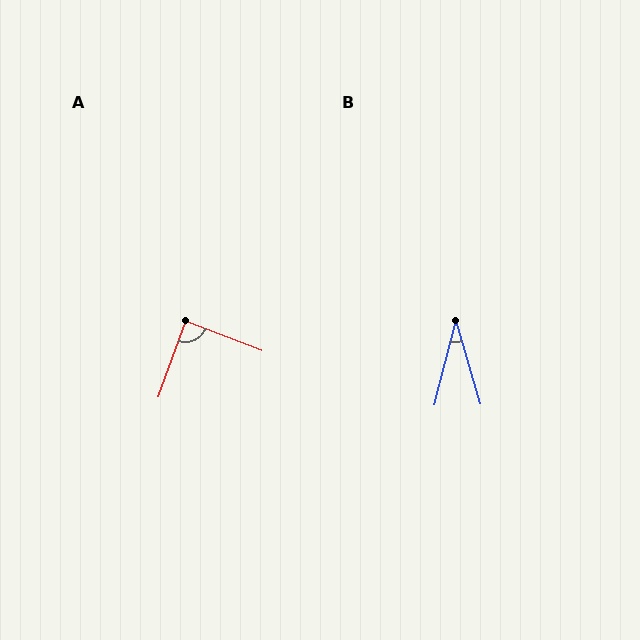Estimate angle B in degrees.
Approximately 31 degrees.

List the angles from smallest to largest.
B (31°), A (89°).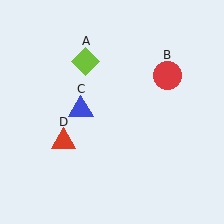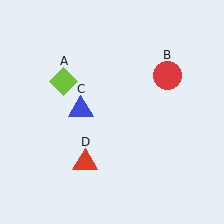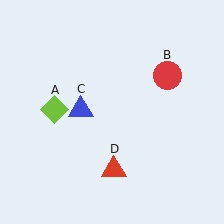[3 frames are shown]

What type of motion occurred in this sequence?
The lime diamond (object A), red triangle (object D) rotated counterclockwise around the center of the scene.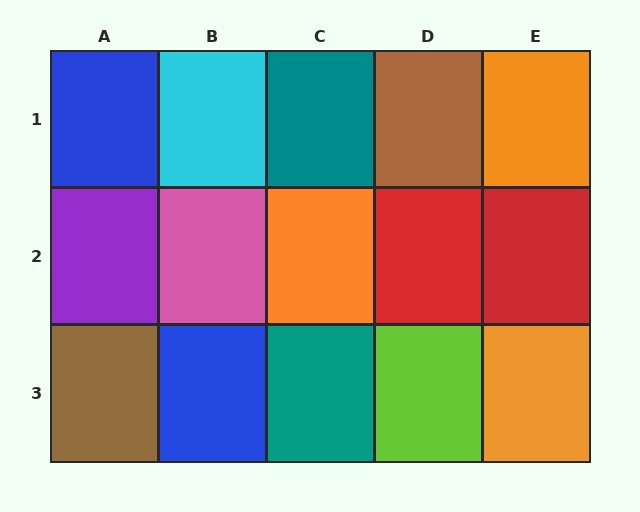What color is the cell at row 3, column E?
Orange.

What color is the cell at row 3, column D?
Lime.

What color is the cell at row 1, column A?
Blue.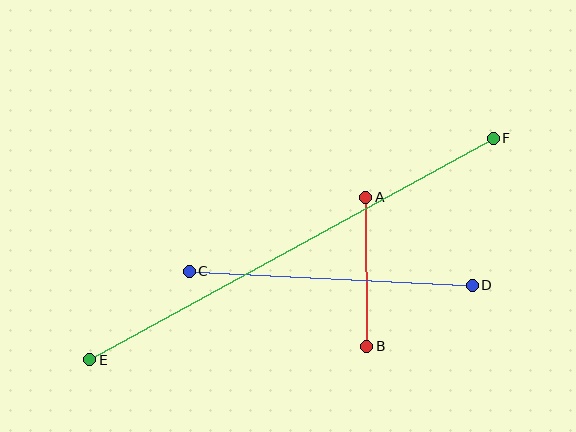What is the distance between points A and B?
The distance is approximately 149 pixels.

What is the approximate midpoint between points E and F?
The midpoint is at approximately (292, 249) pixels.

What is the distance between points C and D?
The distance is approximately 283 pixels.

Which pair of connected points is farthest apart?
Points E and F are farthest apart.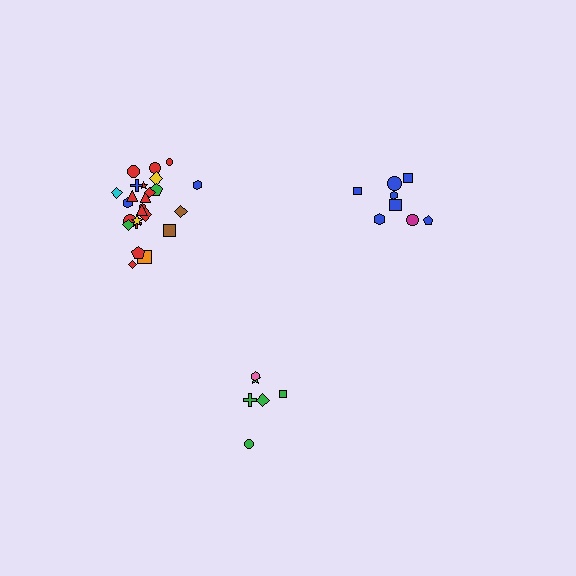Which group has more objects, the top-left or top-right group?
The top-left group.